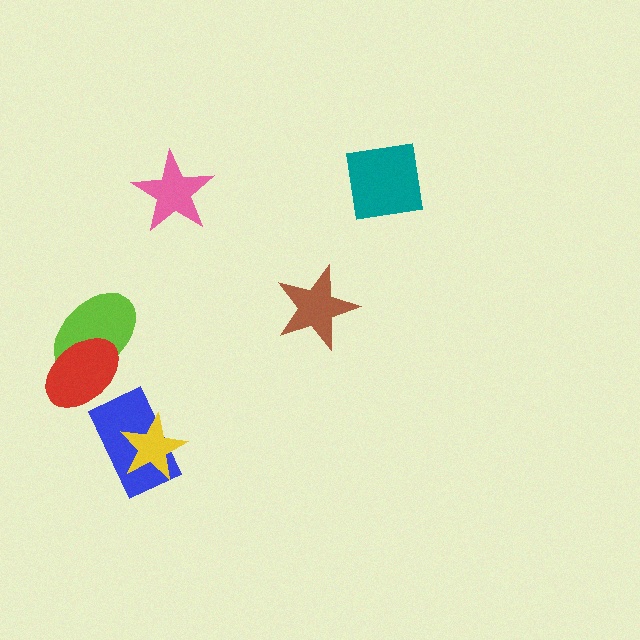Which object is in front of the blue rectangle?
The yellow star is in front of the blue rectangle.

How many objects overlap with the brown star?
0 objects overlap with the brown star.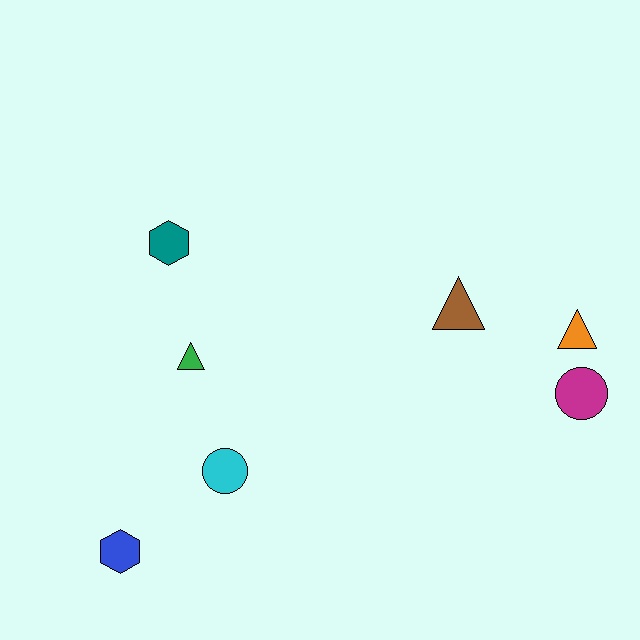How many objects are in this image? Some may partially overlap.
There are 7 objects.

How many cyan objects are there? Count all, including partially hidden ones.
There is 1 cyan object.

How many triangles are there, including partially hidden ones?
There are 3 triangles.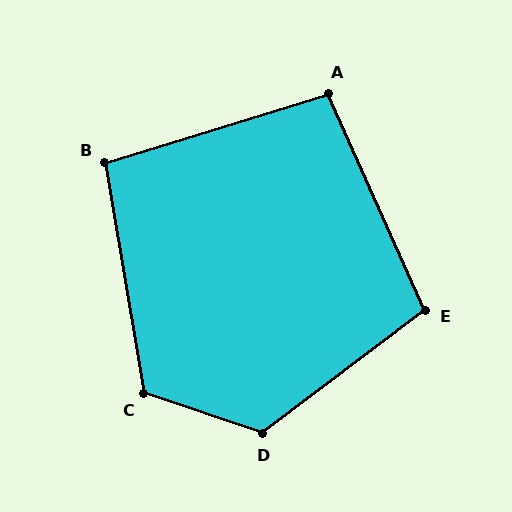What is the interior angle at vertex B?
Approximately 98 degrees (obtuse).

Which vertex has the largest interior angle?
D, at approximately 124 degrees.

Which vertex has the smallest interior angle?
A, at approximately 97 degrees.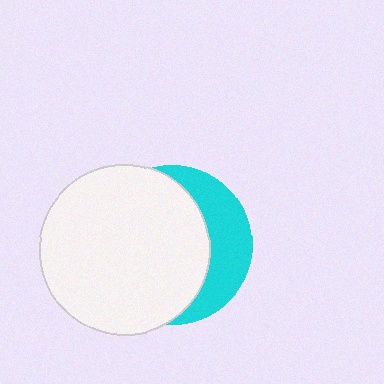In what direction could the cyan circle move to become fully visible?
The cyan circle could move right. That would shift it out from behind the white circle entirely.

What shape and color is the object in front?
The object in front is a white circle.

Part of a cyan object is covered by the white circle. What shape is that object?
It is a circle.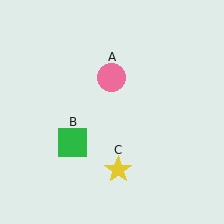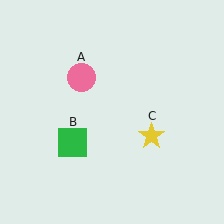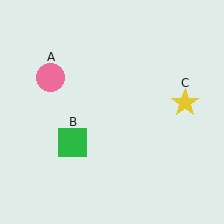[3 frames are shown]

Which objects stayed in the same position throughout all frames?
Green square (object B) remained stationary.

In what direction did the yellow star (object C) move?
The yellow star (object C) moved up and to the right.